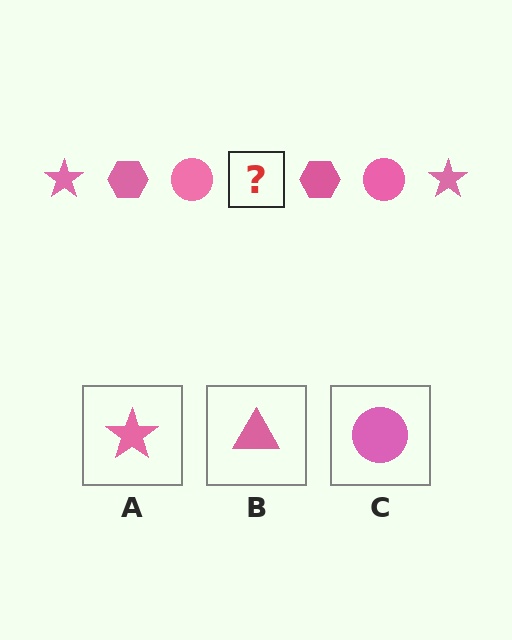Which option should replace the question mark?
Option A.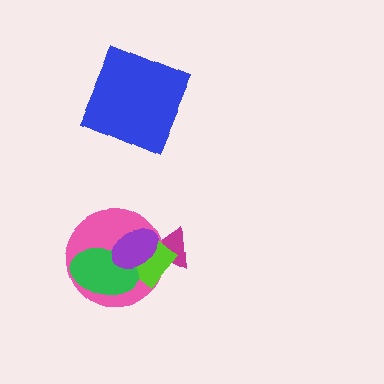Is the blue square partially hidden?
No, no other shape covers it.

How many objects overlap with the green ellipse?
3 objects overlap with the green ellipse.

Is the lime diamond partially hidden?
Yes, it is partially covered by another shape.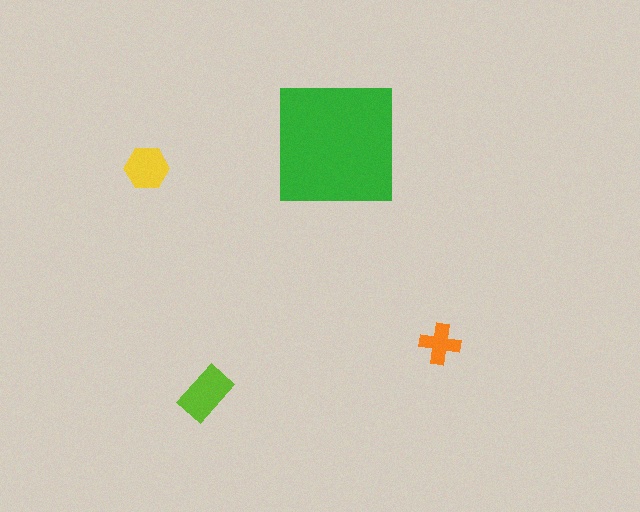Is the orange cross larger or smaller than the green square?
Smaller.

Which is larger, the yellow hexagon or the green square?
The green square.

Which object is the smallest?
The orange cross.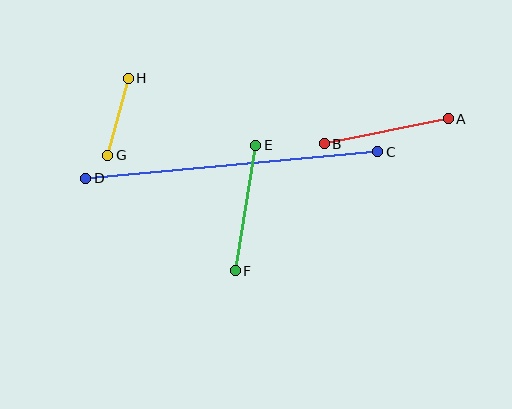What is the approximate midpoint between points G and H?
The midpoint is at approximately (118, 117) pixels.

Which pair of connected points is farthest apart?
Points C and D are farthest apart.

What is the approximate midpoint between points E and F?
The midpoint is at approximately (245, 208) pixels.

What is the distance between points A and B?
The distance is approximately 126 pixels.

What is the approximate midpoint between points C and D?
The midpoint is at approximately (232, 165) pixels.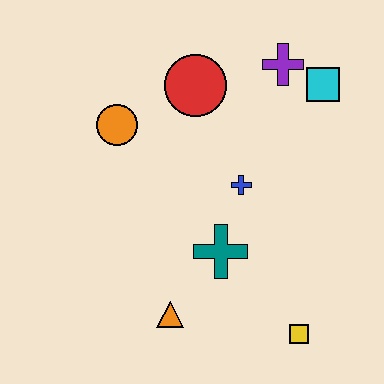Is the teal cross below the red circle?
Yes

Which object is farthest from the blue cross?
The yellow square is farthest from the blue cross.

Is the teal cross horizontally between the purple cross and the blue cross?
No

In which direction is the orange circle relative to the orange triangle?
The orange circle is above the orange triangle.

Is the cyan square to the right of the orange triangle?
Yes